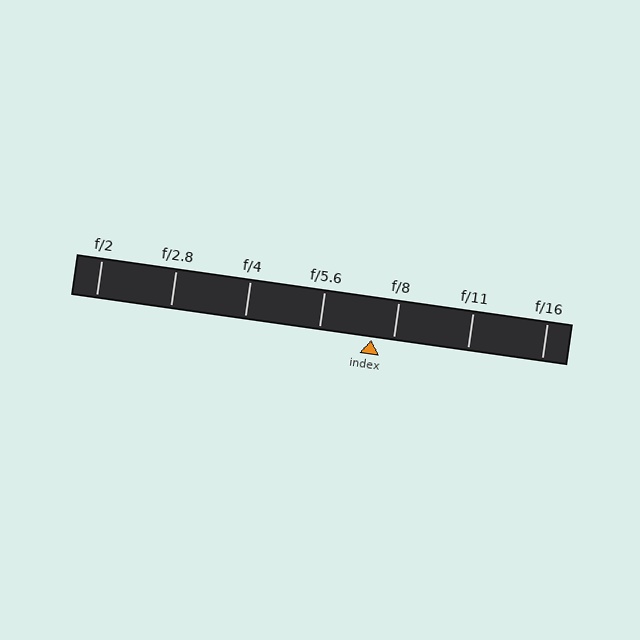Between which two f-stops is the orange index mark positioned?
The index mark is between f/5.6 and f/8.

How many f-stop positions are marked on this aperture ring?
There are 7 f-stop positions marked.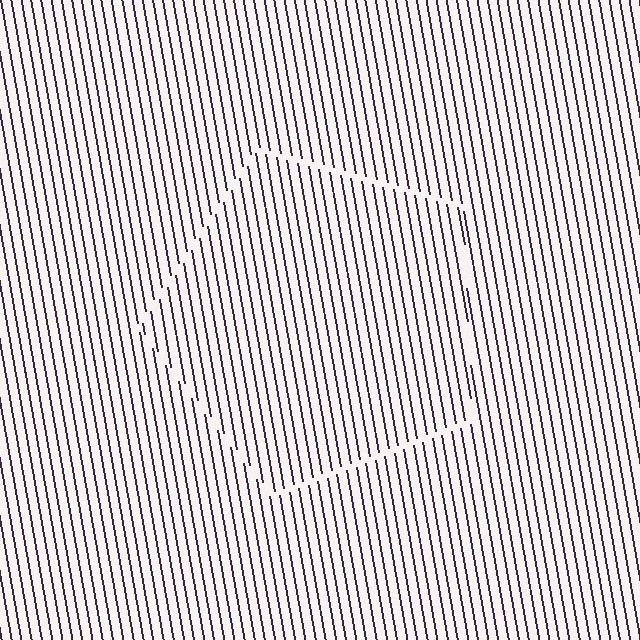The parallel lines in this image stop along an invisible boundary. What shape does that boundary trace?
An illusory pentagon. The interior of the shape contains the same grating, shifted by half a period — the contour is defined by the phase discontinuity where line-ends from the inner and outer gratings abut.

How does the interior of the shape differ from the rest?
The interior of the shape contains the same grating, shifted by half a period — the contour is defined by the phase discontinuity where line-ends from the inner and outer gratings abut.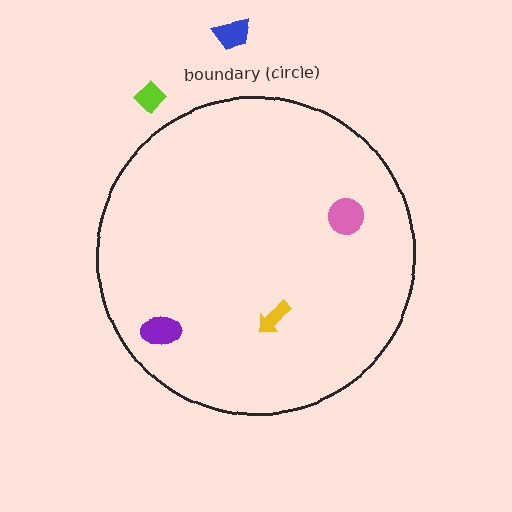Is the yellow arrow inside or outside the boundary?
Inside.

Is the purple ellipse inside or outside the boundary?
Inside.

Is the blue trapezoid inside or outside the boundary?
Outside.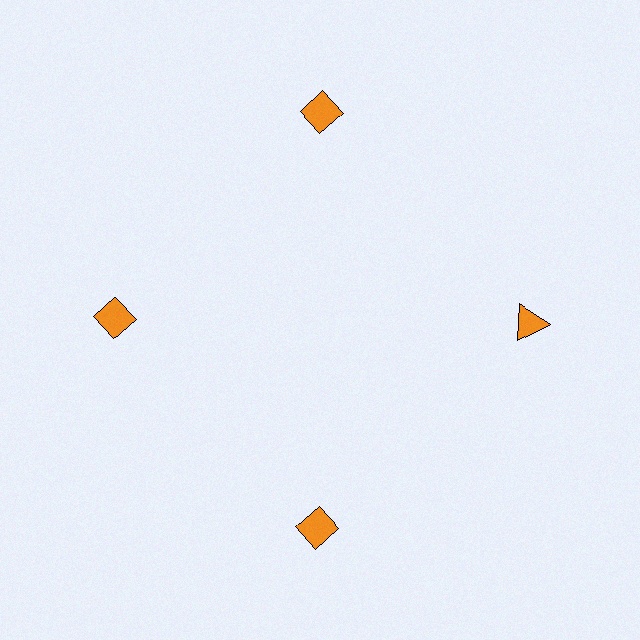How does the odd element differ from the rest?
It has a different shape: triangle instead of diamond.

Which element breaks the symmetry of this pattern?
The orange triangle at roughly the 3 o'clock position breaks the symmetry. All other shapes are orange diamonds.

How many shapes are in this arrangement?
There are 4 shapes arranged in a ring pattern.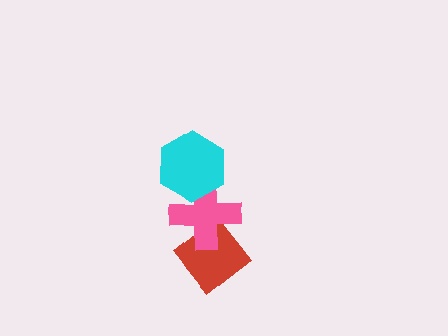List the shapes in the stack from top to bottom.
From top to bottom: the cyan hexagon, the pink cross, the red diamond.